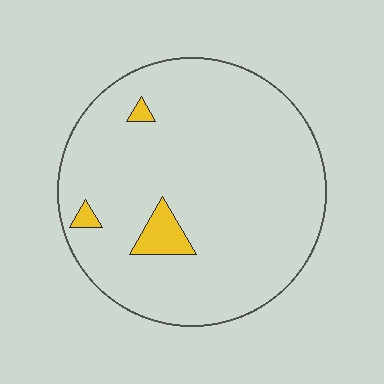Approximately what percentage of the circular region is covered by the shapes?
Approximately 5%.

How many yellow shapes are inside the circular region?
3.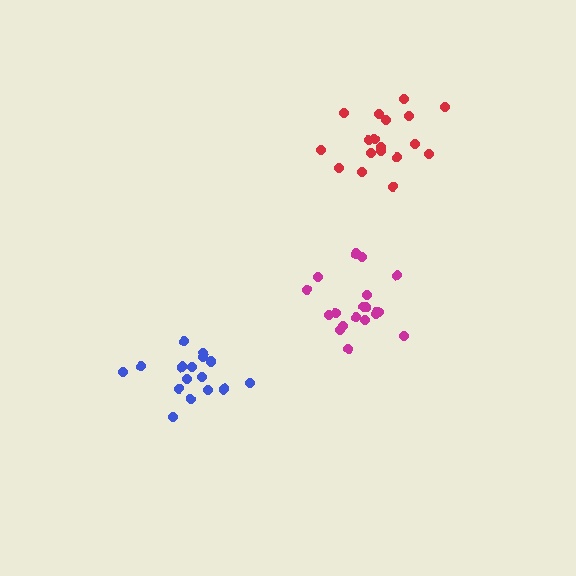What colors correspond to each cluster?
The clusters are colored: blue, red, magenta.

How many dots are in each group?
Group 1: 16 dots, Group 2: 18 dots, Group 3: 20 dots (54 total).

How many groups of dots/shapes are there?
There are 3 groups.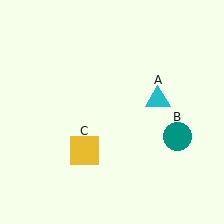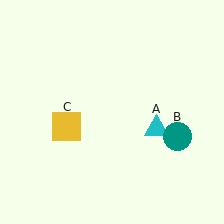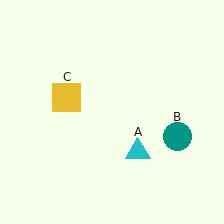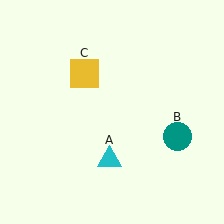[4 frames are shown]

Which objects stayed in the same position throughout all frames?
Teal circle (object B) remained stationary.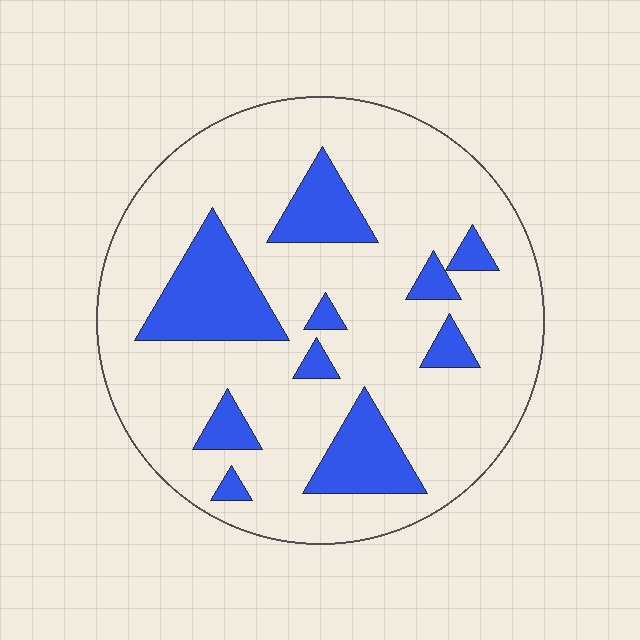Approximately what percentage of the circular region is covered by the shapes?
Approximately 20%.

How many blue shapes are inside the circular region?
10.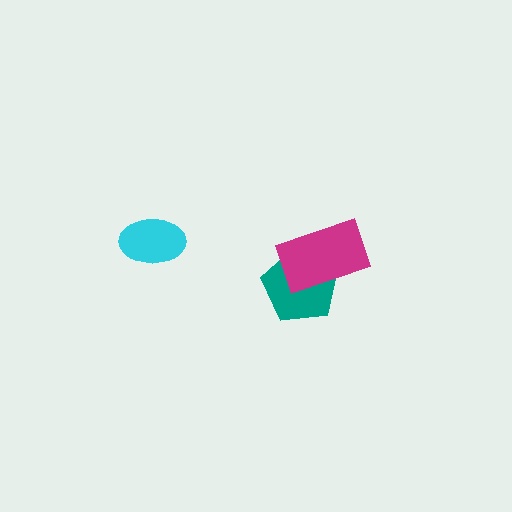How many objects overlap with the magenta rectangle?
1 object overlaps with the magenta rectangle.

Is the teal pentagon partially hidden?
Yes, it is partially covered by another shape.